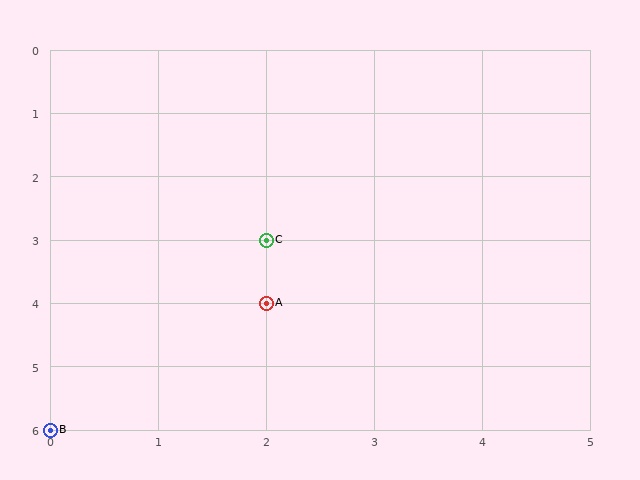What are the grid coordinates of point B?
Point B is at grid coordinates (0, 6).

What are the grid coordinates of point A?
Point A is at grid coordinates (2, 4).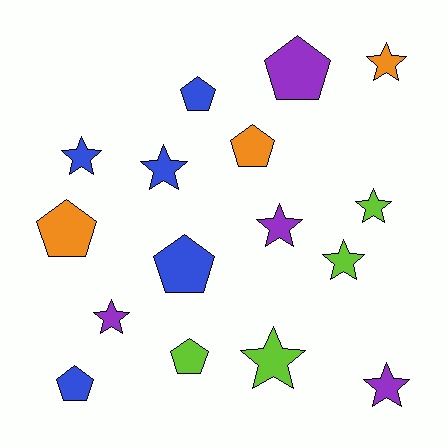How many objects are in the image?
There are 16 objects.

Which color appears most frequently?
Blue, with 5 objects.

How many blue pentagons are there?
There are 3 blue pentagons.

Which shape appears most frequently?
Star, with 9 objects.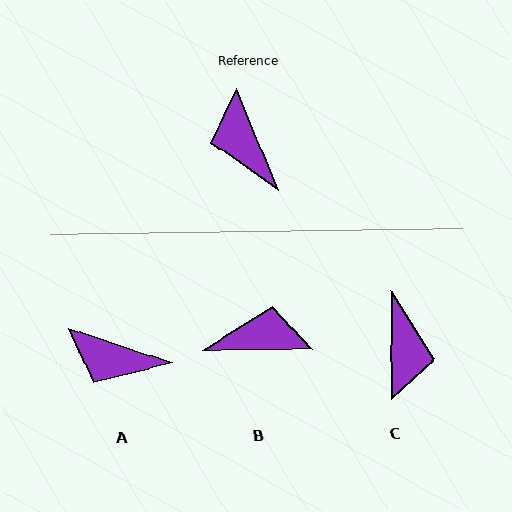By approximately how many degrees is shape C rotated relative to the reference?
Approximately 158 degrees counter-clockwise.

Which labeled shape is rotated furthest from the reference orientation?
C, about 158 degrees away.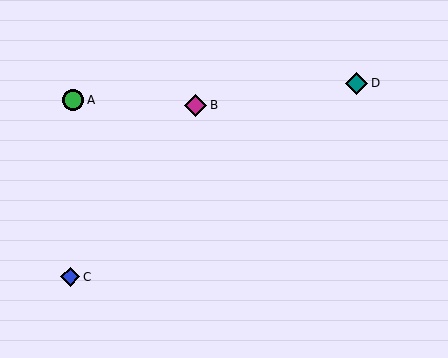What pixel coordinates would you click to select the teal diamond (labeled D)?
Click at (357, 83) to select the teal diamond D.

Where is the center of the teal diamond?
The center of the teal diamond is at (357, 83).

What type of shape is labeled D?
Shape D is a teal diamond.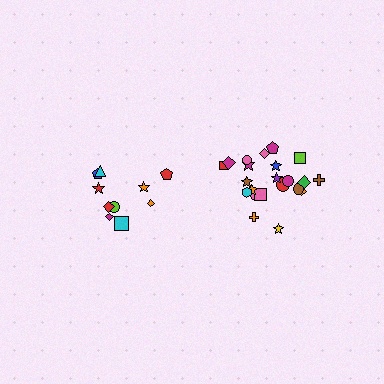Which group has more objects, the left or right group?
The right group.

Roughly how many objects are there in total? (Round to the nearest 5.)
Roughly 30 objects in total.